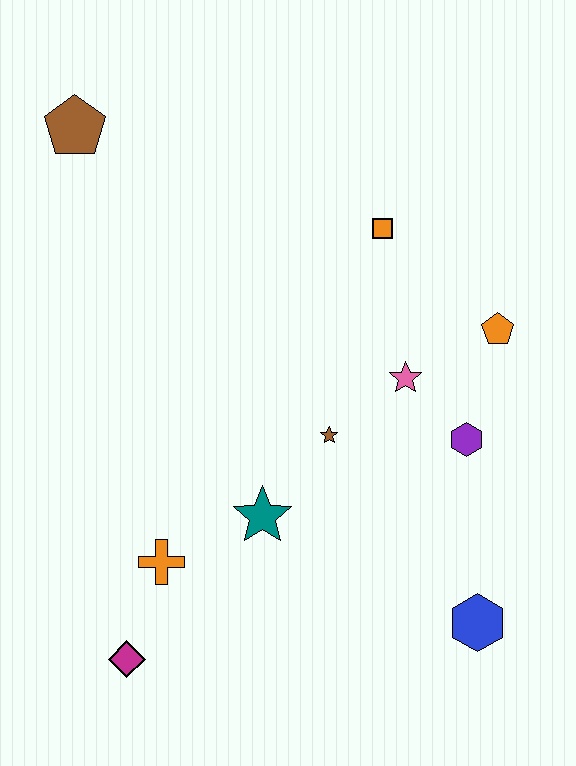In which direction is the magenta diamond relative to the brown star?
The magenta diamond is below the brown star.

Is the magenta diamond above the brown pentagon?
No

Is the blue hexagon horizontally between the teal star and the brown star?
No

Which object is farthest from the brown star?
The brown pentagon is farthest from the brown star.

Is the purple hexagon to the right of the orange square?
Yes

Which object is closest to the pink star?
The purple hexagon is closest to the pink star.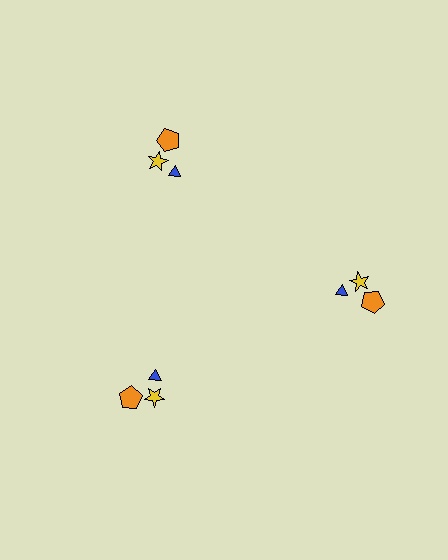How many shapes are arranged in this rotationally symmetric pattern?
There are 9 shapes, arranged in 3 groups of 3.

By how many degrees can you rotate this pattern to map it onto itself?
The pattern maps onto itself every 120 degrees of rotation.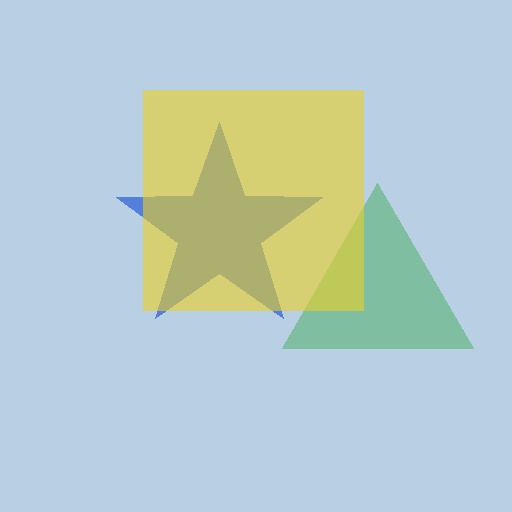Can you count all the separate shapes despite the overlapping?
Yes, there are 3 separate shapes.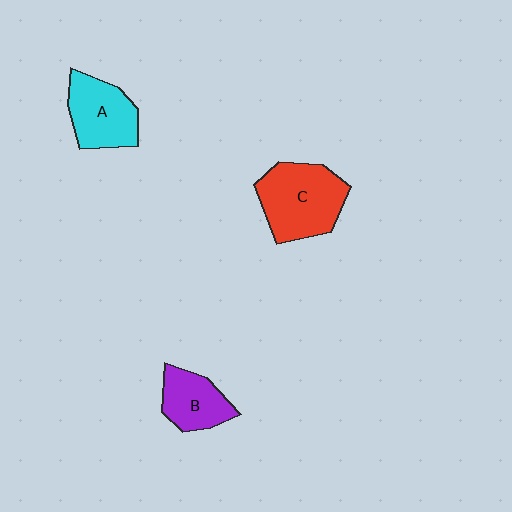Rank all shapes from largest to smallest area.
From largest to smallest: C (red), A (cyan), B (purple).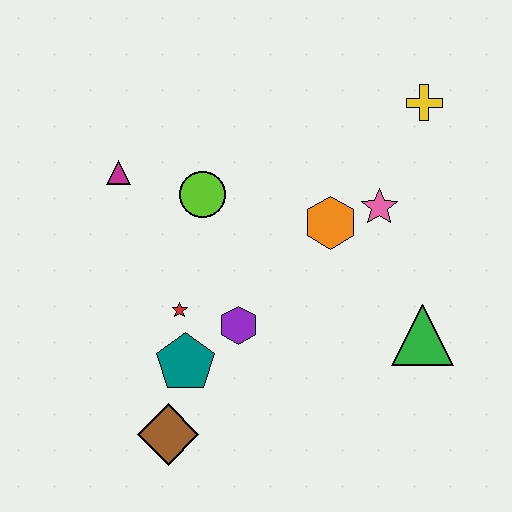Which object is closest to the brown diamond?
The teal pentagon is closest to the brown diamond.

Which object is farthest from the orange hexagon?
The brown diamond is farthest from the orange hexagon.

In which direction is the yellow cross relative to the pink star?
The yellow cross is above the pink star.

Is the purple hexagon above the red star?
No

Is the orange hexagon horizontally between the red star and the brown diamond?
No